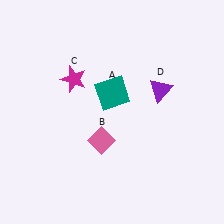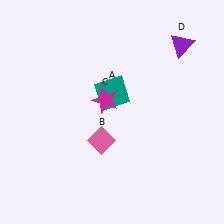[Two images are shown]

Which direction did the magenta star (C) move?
The magenta star (C) moved right.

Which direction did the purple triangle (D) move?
The purple triangle (D) moved up.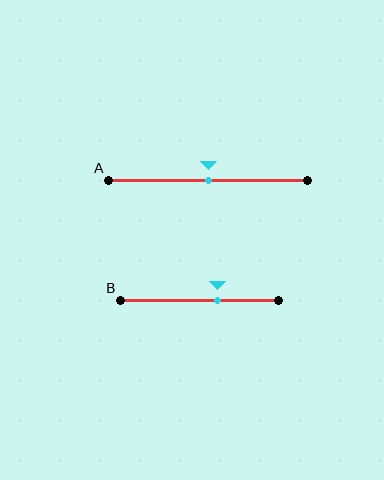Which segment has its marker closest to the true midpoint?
Segment A has its marker closest to the true midpoint.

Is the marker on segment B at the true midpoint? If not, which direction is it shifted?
No, the marker on segment B is shifted to the right by about 11% of the segment length.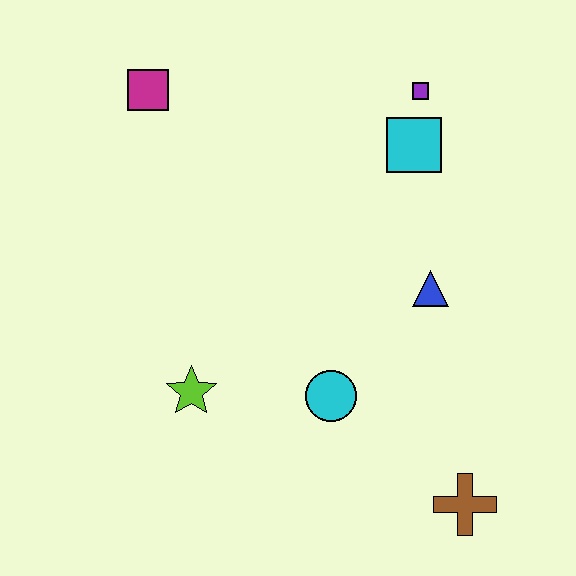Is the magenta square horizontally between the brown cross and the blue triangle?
No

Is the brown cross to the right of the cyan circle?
Yes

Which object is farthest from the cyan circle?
The magenta square is farthest from the cyan circle.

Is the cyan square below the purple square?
Yes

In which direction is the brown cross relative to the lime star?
The brown cross is to the right of the lime star.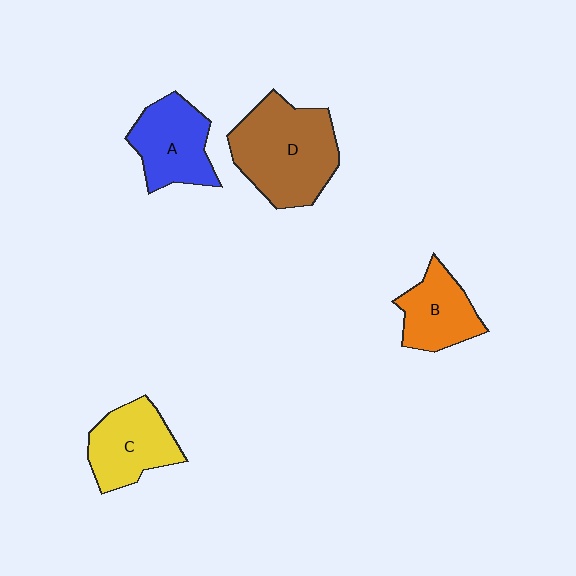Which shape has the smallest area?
Shape B (orange).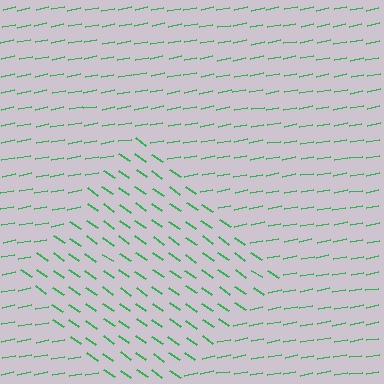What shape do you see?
I see a diamond.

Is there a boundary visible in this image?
Yes, there is a texture boundary formed by a change in line orientation.